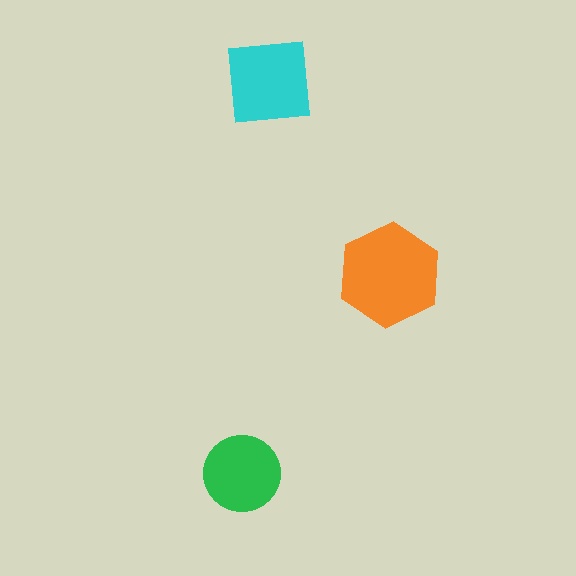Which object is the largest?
The orange hexagon.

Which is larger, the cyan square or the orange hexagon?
The orange hexagon.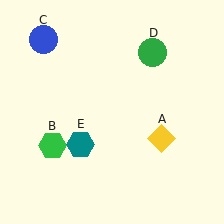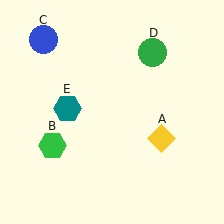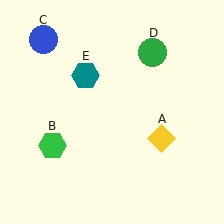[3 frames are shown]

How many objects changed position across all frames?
1 object changed position: teal hexagon (object E).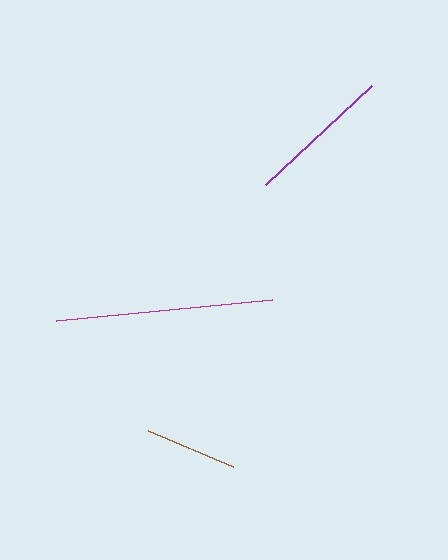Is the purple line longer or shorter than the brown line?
The purple line is longer than the brown line.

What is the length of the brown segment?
The brown segment is approximately 92 pixels long.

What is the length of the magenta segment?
The magenta segment is approximately 217 pixels long.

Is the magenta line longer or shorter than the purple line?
The magenta line is longer than the purple line.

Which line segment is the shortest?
The brown line is the shortest at approximately 92 pixels.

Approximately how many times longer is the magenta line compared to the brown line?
The magenta line is approximately 2.4 times the length of the brown line.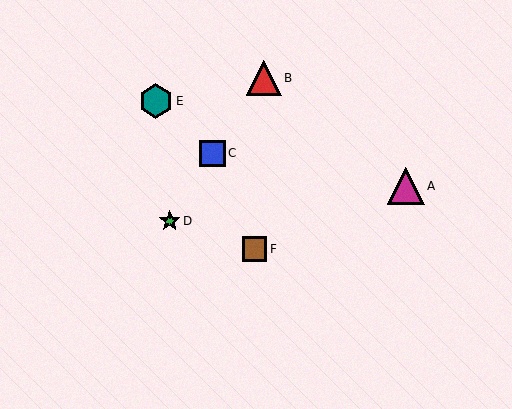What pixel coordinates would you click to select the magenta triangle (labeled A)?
Click at (406, 186) to select the magenta triangle A.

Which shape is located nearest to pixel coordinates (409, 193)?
The magenta triangle (labeled A) at (406, 186) is nearest to that location.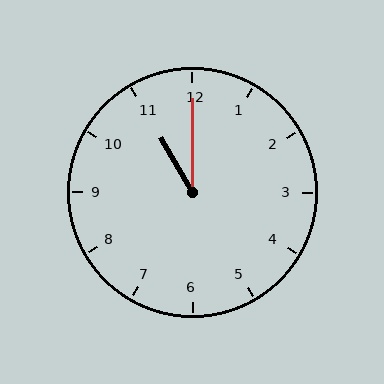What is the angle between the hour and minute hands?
Approximately 30 degrees.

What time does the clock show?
11:00.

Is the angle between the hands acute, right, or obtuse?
It is acute.